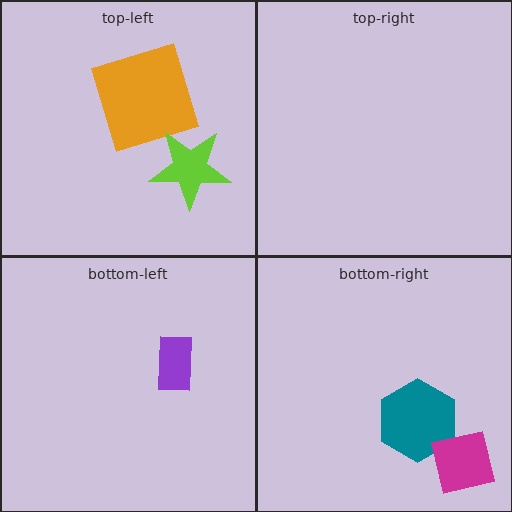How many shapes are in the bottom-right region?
2.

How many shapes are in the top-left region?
2.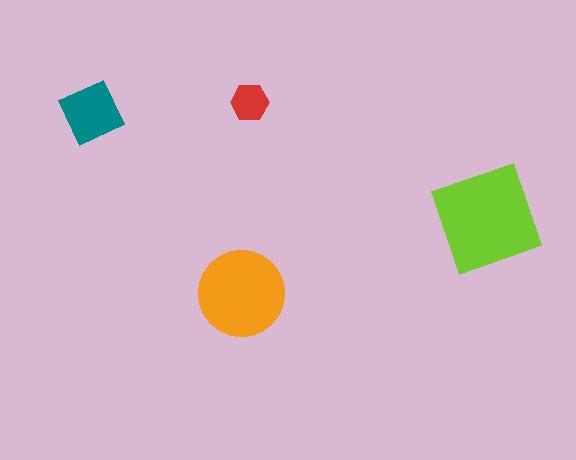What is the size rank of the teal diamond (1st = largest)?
3rd.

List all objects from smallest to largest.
The red hexagon, the teal diamond, the orange circle, the lime square.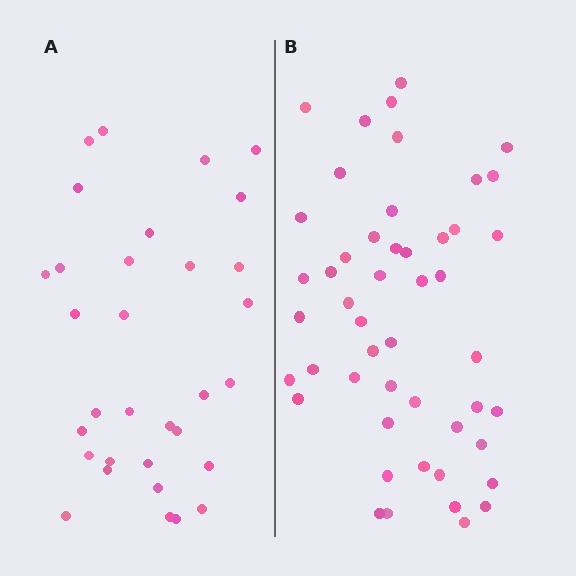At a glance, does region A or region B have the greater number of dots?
Region B (the right region) has more dots.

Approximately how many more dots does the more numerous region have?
Region B has approximately 15 more dots than region A.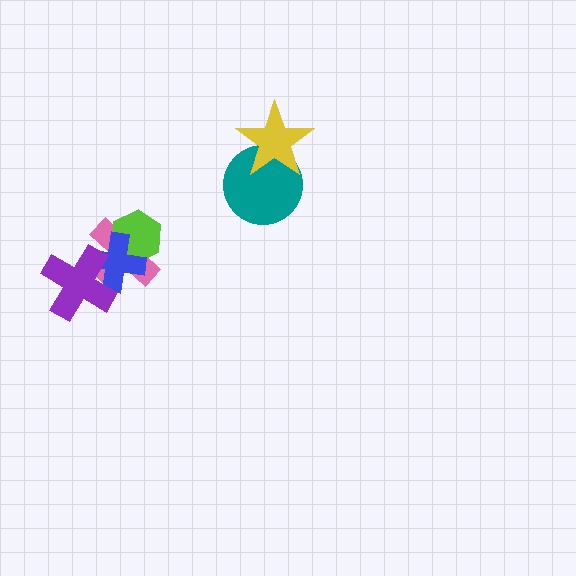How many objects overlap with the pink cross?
3 objects overlap with the pink cross.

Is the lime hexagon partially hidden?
Yes, it is partially covered by another shape.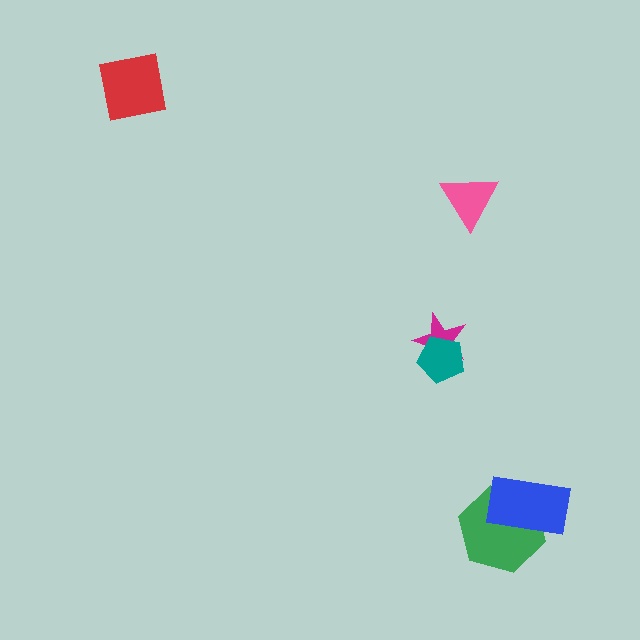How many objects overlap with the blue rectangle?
1 object overlaps with the blue rectangle.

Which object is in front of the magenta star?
The teal pentagon is in front of the magenta star.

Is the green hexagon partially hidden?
Yes, it is partially covered by another shape.